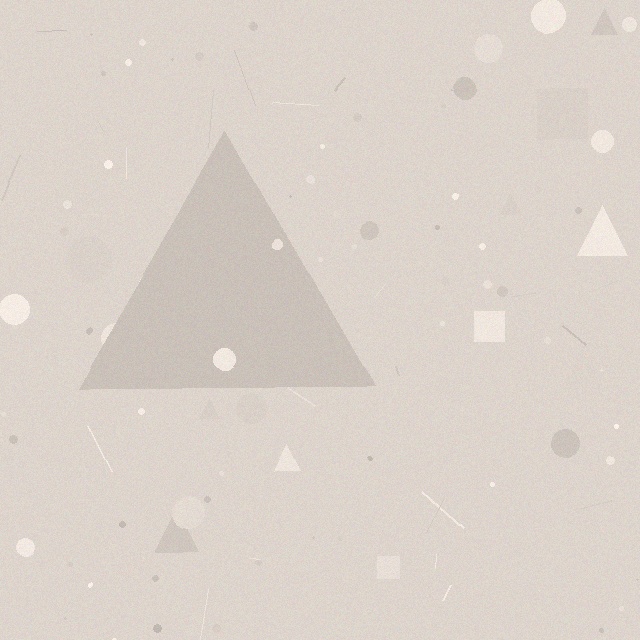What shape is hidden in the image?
A triangle is hidden in the image.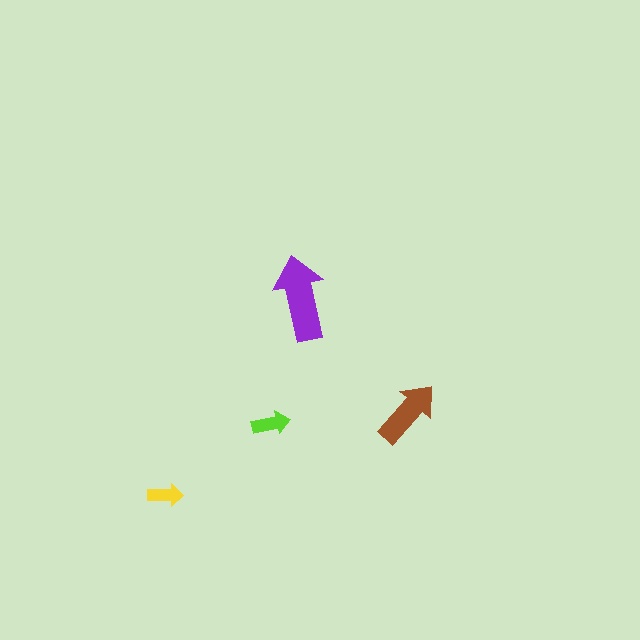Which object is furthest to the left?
The yellow arrow is leftmost.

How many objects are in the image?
There are 4 objects in the image.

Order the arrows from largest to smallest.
the purple one, the brown one, the lime one, the yellow one.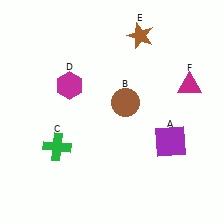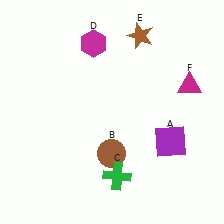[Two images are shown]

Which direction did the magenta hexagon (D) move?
The magenta hexagon (D) moved up.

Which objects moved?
The objects that moved are: the brown circle (B), the green cross (C), the magenta hexagon (D).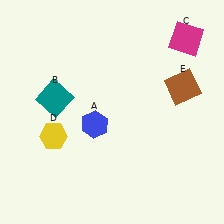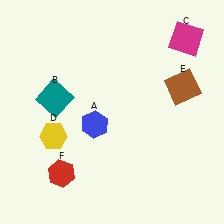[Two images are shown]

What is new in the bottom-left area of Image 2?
A red hexagon (F) was added in the bottom-left area of Image 2.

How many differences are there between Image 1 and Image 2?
There is 1 difference between the two images.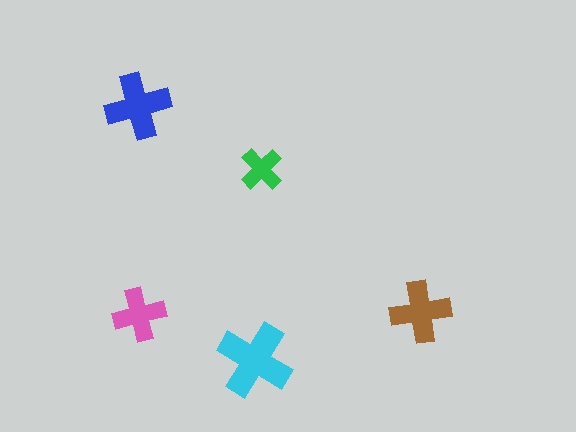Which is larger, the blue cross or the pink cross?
The blue one.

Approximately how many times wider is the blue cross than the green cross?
About 1.5 times wider.